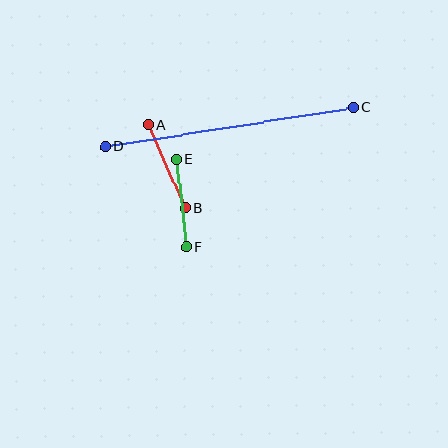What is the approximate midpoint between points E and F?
The midpoint is at approximately (182, 203) pixels.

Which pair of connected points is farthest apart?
Points C and D are farthest apart.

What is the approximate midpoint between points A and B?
The midpoint is at approximately (166, 166) pixels.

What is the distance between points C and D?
The distance is approximately 251 pixels.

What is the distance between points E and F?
The distance is approximately 88 pixels.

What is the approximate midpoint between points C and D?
The midpoint is at approximately (229, 127) pixels.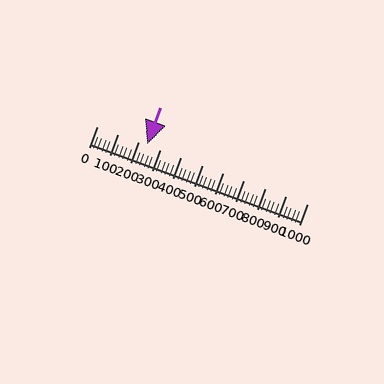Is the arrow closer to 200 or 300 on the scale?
The arrow is closer to 200.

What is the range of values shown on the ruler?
The ruler shows values from 0 to 1000.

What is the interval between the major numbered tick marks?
The major tick marks are spaced 100 units apart.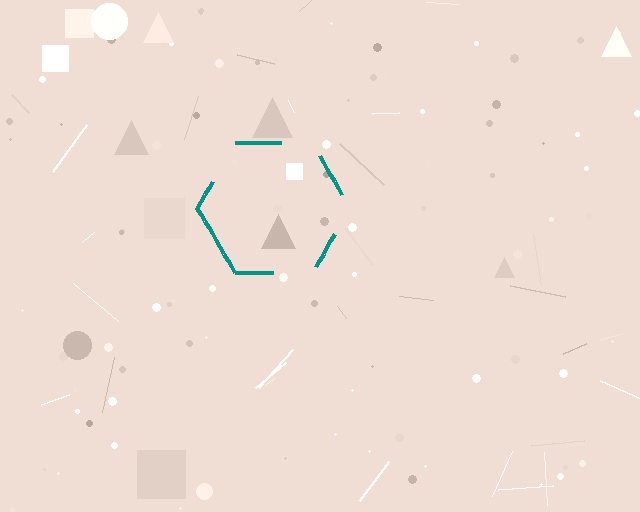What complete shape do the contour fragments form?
The contour fragments form a hexagon.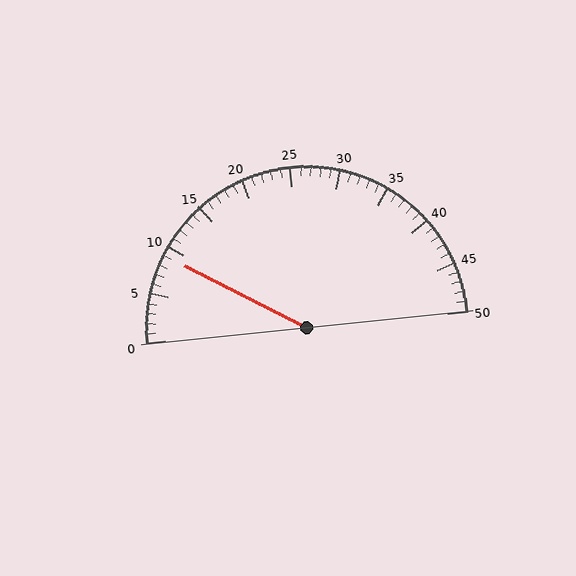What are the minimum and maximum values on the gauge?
The gauge ranges from 0 to 50.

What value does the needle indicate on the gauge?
The needle indicates approximately 9.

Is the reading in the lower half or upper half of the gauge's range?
The reading is in the lower half of the range (0 to 50).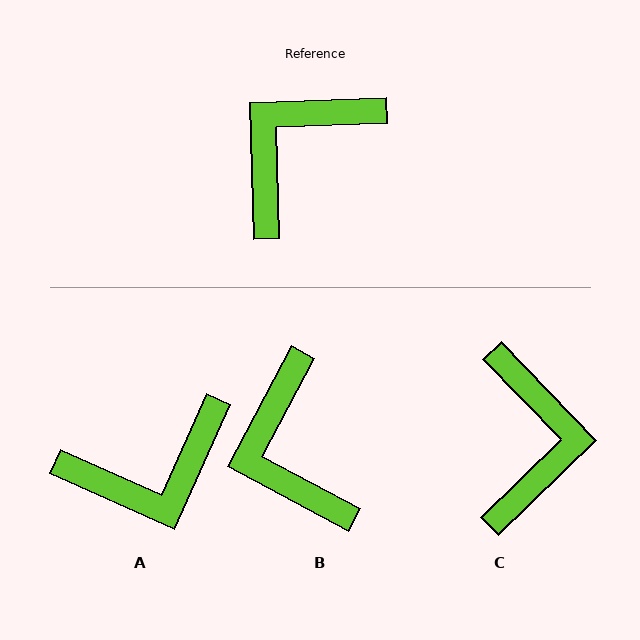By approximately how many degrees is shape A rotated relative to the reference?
Approximately 154 degrees counter-clockwise.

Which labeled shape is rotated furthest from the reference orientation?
A, about 154 degrees away.